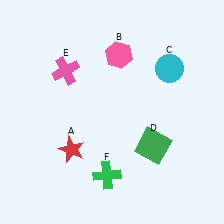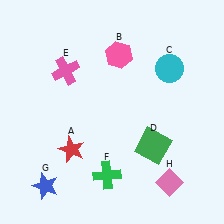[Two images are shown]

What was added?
A blue star (G), a pink diamond (H) were added in Image 2.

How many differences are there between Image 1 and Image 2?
There are 2 differences between the two images.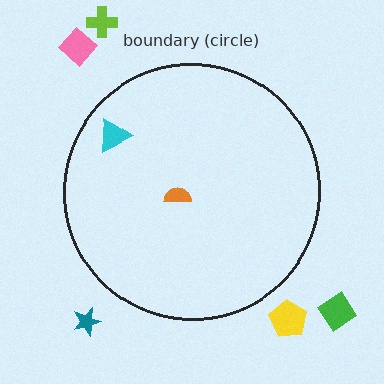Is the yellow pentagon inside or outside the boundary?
Outside.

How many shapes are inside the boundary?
2 inside, 5 outside.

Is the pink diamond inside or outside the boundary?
Outside.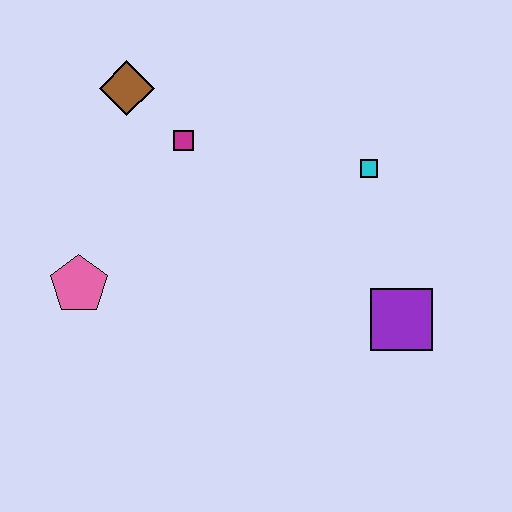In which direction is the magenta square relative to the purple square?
The magenta square is to the left of the purple square.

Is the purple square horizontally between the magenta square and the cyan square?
No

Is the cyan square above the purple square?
Yes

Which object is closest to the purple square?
The cyan square is closest to the purple square.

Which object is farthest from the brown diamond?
The purple square is farthest from the brown diamond.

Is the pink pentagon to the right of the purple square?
No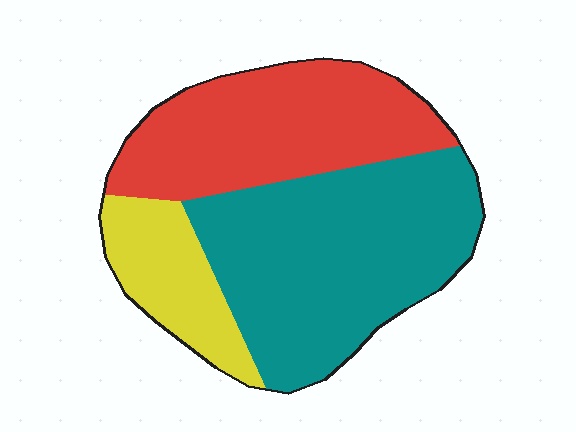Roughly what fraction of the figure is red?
Red covers around 35% of the figure.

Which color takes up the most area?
Teal, at roughly 50%.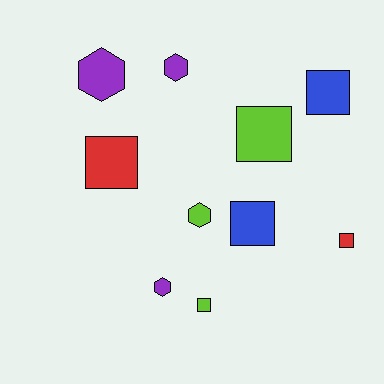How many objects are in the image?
There are 10 objects.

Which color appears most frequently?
Purple, with 3 objects.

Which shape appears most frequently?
Square, with 6 objects.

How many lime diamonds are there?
There are no lime diamonds.